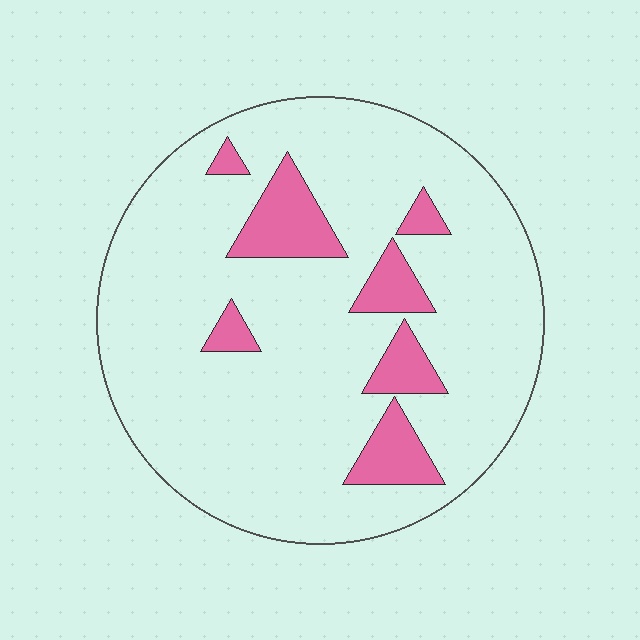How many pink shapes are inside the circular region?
7.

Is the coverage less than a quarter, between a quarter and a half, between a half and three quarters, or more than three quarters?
Less than a quarter.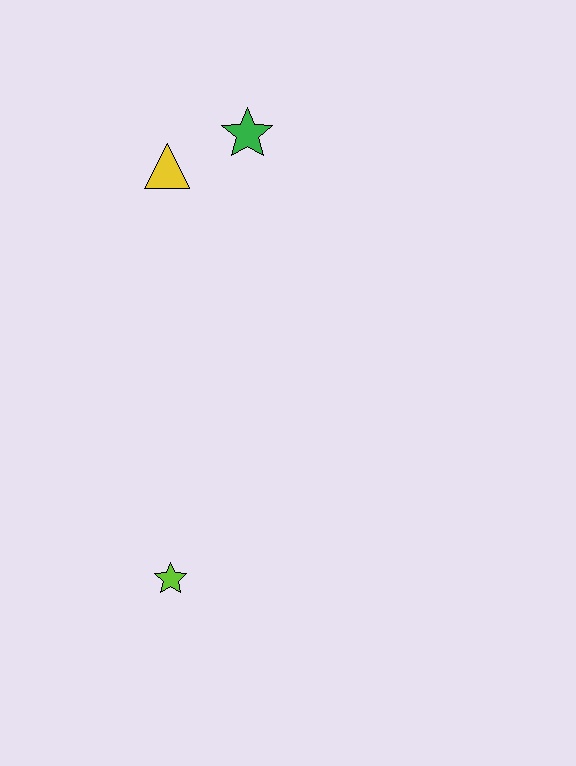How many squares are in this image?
There are no squares.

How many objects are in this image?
There are 3 objects.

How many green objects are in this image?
There is 1 green object.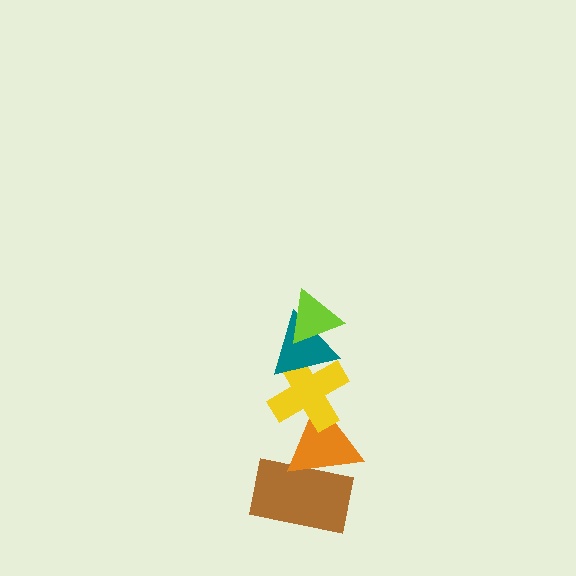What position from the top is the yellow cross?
The yellow cross is 3rd from the top.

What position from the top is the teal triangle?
The teal triangle is 2nd from the top.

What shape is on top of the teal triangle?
The lime triangle is on top of the teal triangle.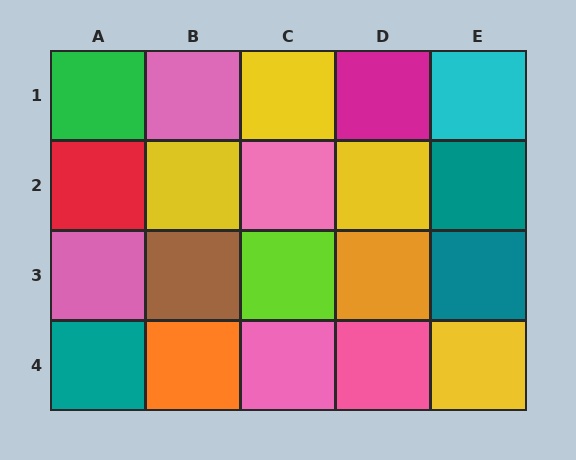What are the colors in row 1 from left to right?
Green, pink, yellow, magenta, cyan.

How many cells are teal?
3 cells are teal.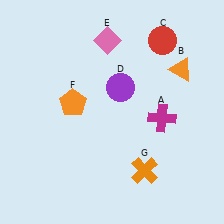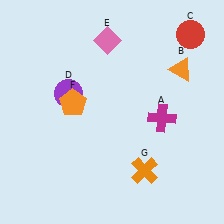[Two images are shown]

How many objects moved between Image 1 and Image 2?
2 objects moved between the two images.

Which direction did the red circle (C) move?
The red circle (C) moved right.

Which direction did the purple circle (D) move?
The purple circle (D) moved left.